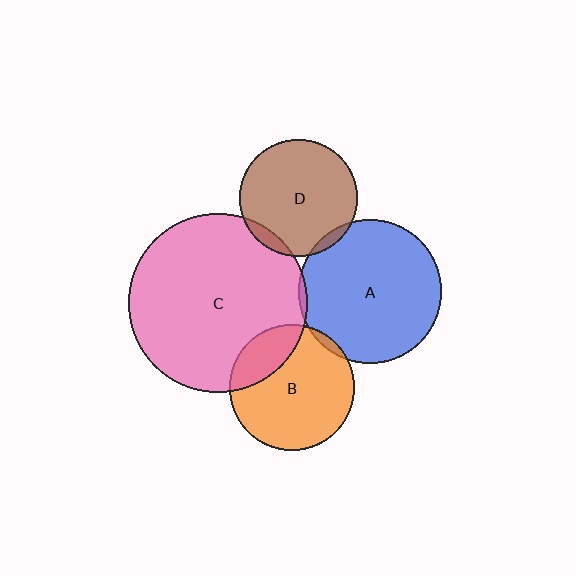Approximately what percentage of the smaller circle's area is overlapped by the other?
Approximately 5%.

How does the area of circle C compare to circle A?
Approximately 1.6 times.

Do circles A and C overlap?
Yes.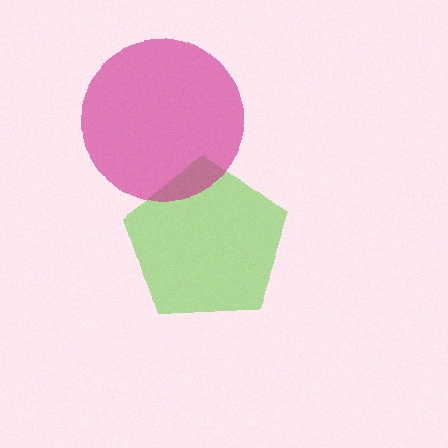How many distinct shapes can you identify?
There are 2 distinct shapes: a lime pentagon, a magenta circle.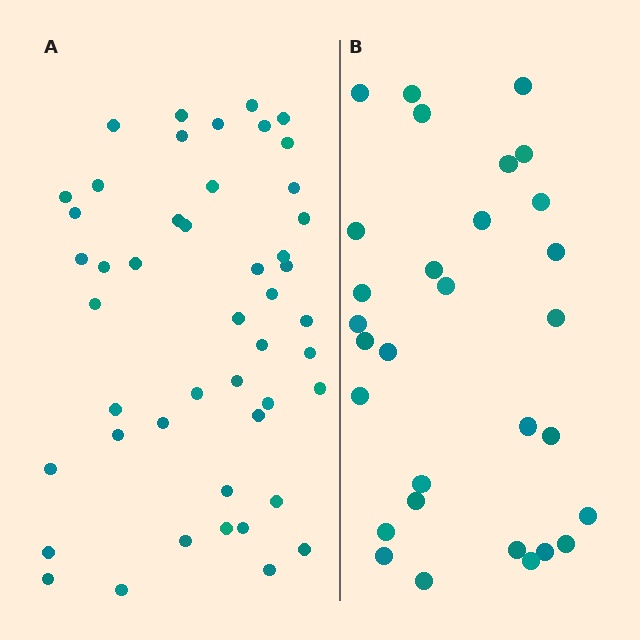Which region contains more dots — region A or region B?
Region A (the left region) has more dots.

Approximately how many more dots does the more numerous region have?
Region A has approximately 15 more dots than region B.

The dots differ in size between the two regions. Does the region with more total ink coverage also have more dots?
No. Region B has more total ink coverage because its dots are larger, but region A actually contains more individual dots. Total area can be misleading — the number of items is what matters here.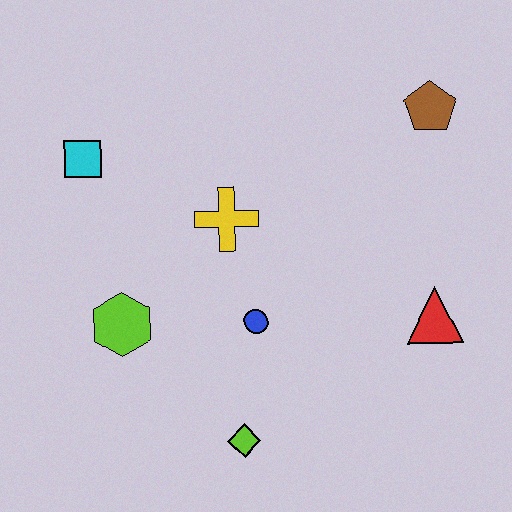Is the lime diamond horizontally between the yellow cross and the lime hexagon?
No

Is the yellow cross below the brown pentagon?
Yes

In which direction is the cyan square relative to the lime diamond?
The cyan square is above the lime diamond.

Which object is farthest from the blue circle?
The brown pentagon is farthest from the blue circle.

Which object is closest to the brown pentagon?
The red triangle is closest to the brown pentagon.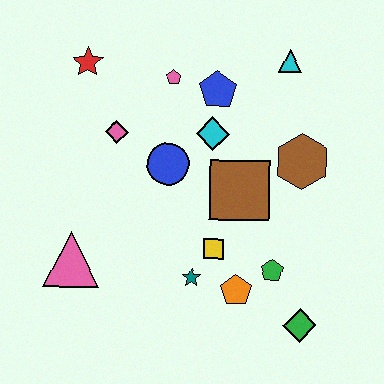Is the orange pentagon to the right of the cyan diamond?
Yes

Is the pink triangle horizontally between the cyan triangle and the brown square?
No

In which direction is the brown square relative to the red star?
The brown square is to the right of the red star.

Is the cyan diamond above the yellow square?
Yes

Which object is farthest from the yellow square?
The red star is farthest from the yellow square.